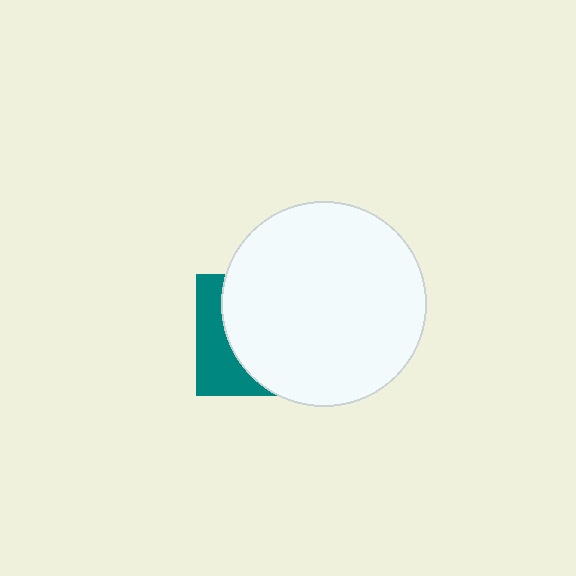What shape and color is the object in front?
The object in front is a white circle.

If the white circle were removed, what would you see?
You would see the complete teal square.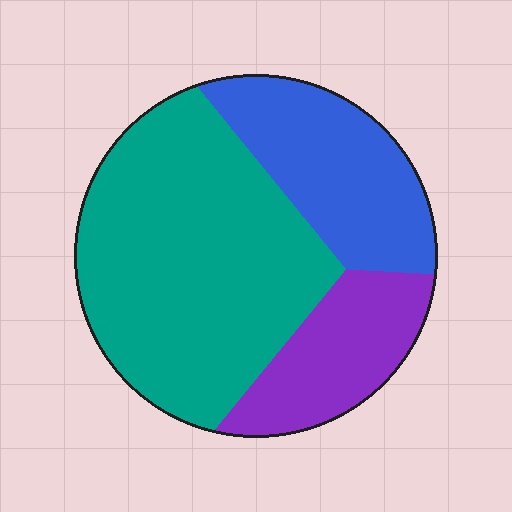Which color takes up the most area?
Teal, at roughly 55%.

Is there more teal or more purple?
Teal.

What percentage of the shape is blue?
Blue takes up between a sixth and a third of the shape.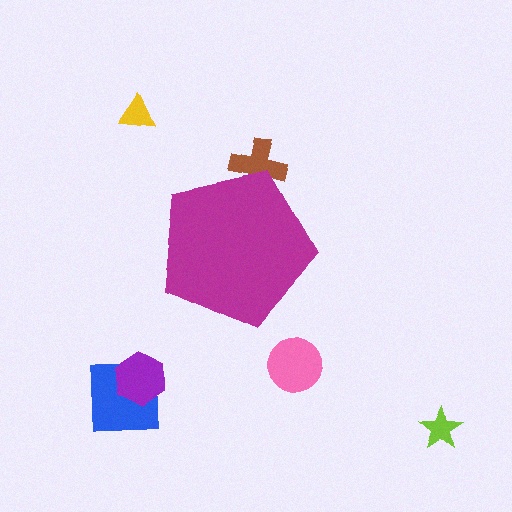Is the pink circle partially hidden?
No, the pink circle is fully visible.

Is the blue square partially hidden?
No, the blue square is fully visible.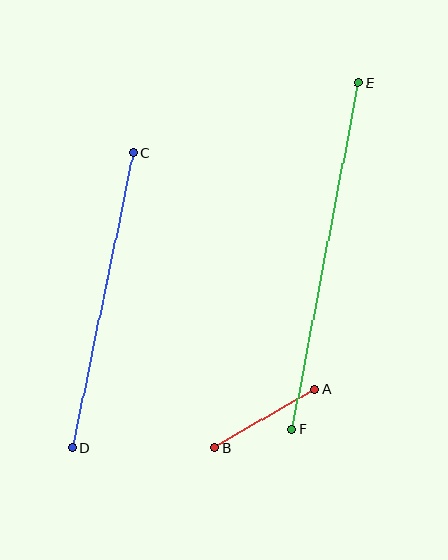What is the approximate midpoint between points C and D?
The midpoint is at approximately (102, 300) pixels.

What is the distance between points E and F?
The distance is approximately 353 pixels.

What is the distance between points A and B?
The distance is approximately 116 pixels.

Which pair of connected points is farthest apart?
Points E and F are farthest apart.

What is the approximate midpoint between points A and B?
The midpoint is at approximately (265, 419) pixels.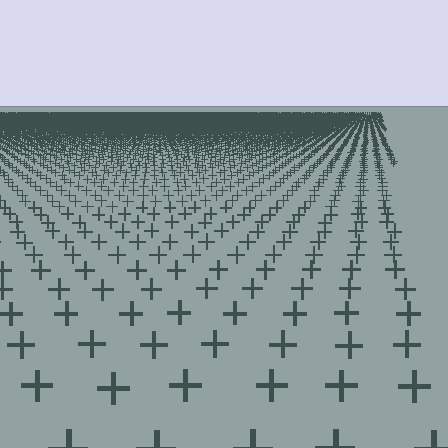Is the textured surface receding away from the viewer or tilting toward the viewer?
The surface is receding away from the viewer. Texture elements get smaller and denser toward the top.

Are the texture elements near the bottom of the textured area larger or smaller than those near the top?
Larger. Near the bottom, elements are closer to the viewer and appear at a bigger on-screen size.